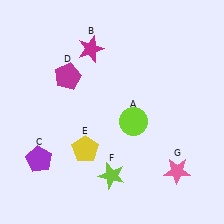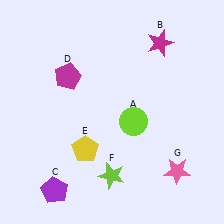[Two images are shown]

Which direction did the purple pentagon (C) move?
The purple pentagon (C) moved down.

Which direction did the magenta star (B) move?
The magenta star (B) moved right.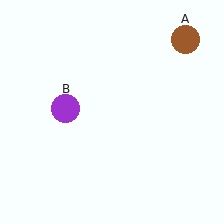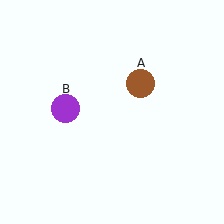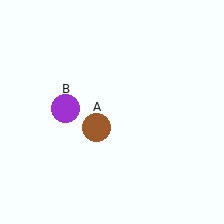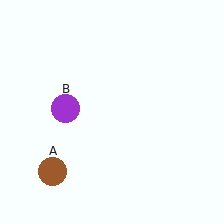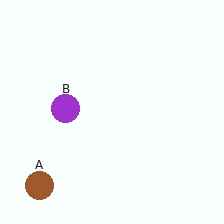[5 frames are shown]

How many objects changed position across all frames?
1 object changed position: brown circle (object A).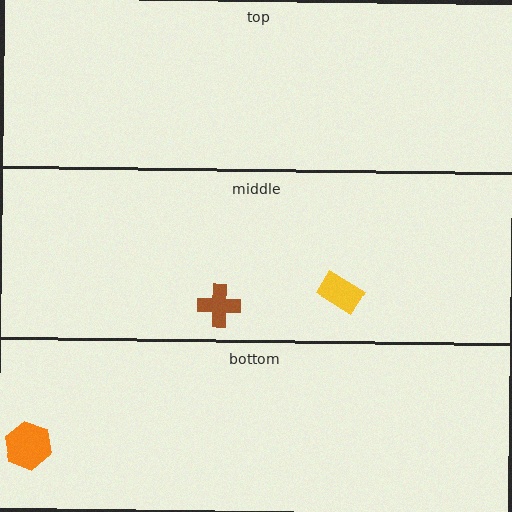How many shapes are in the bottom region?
1.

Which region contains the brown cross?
The middle region.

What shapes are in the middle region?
The yellow rectangle, the brown cross.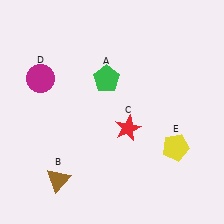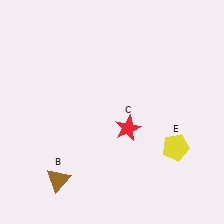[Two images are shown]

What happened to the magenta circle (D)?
The magenta circle (D) was removed in Image 2. It was in the top-left area of Image 1.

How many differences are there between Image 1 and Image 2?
There are 2 differences between the two images.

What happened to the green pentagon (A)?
The green pentagon (A) was removed in Image 2. It was in the top-left area of Image 1.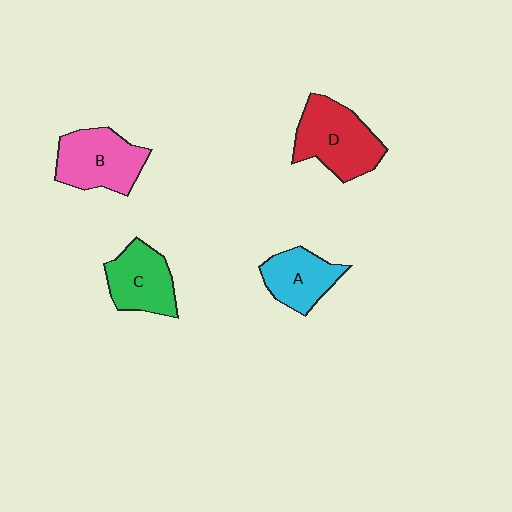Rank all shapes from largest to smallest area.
From largest to smallest: D (red), B (pink), C (green), A (cyan).